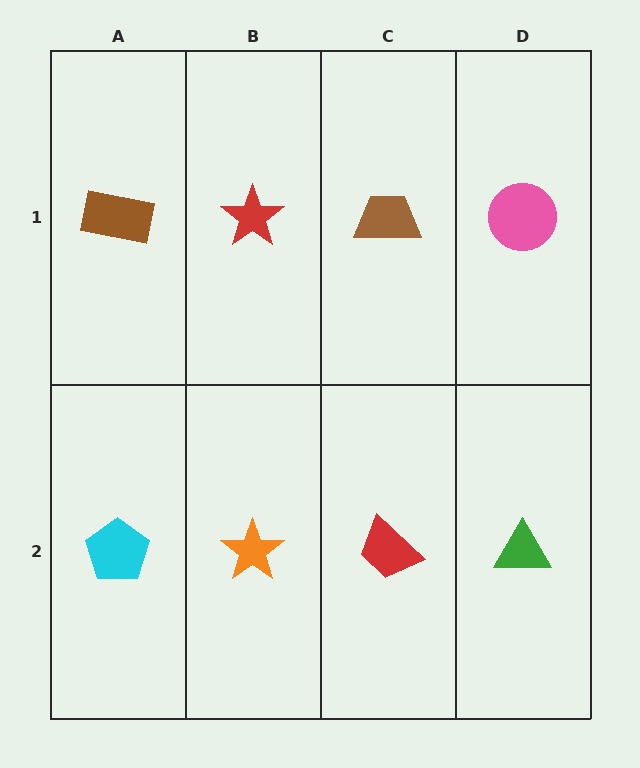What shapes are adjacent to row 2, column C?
A brown trapezoid (row 1, column C), an orange star (row 2, column B), a green triangle (row 2, column D).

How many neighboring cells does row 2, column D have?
2.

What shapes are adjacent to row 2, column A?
A brown rectangle (row 1, column A), an orange star (row 2, column B).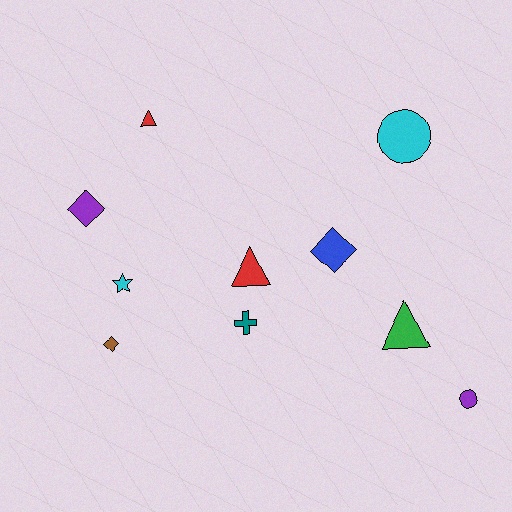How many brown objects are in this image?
There is 1 brown object.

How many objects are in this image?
There are 10 objects.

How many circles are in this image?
There are 2 circles.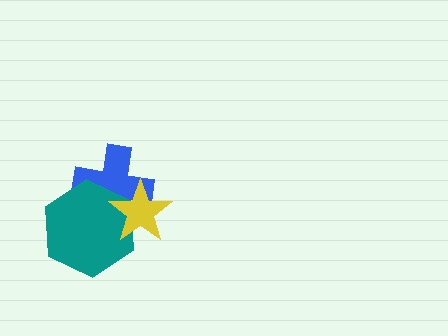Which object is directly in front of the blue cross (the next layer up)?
The teal hexagon is directly in front of the blue cross.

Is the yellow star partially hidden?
No, no other shape covers it.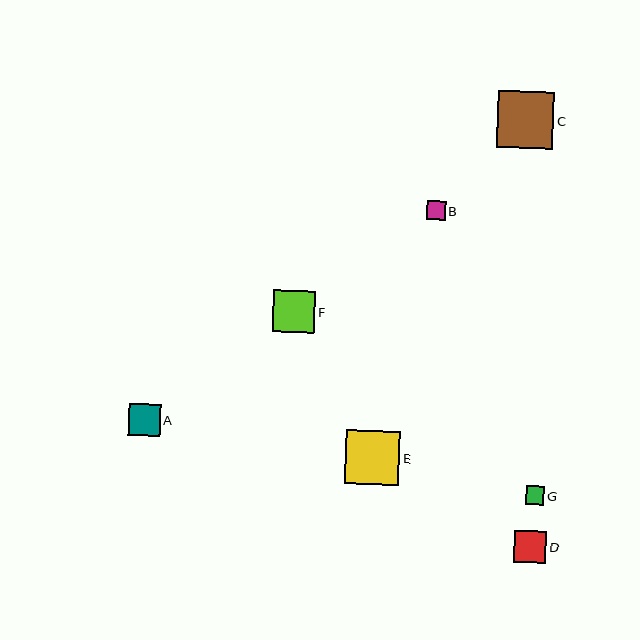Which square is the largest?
Square C is the largest with a size of approximately 56 pixels.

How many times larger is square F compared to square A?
Square F is approximately 1.3 times the size of square A.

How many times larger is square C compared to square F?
Square C is approximately 1.3 times the size of square F.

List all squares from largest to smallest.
From largest to smallest: C, E, F, D, A, B, G.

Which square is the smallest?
Square G is the smallest with a size of approximately 19 pixels.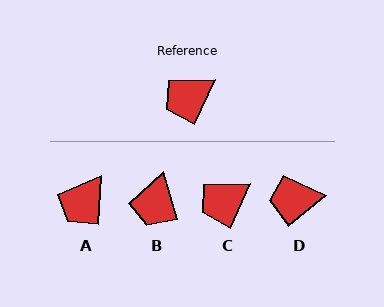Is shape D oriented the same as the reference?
No, it is off by about 26 degrees.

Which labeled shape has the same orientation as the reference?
C.